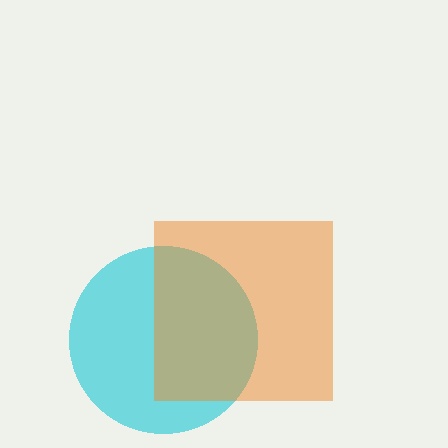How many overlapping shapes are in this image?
There are 2 overlapping shapes in the image.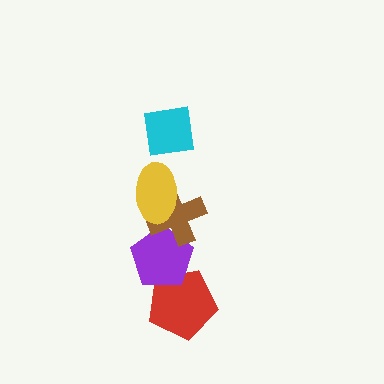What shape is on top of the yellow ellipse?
The cyan square is on top of the yellow ellipse.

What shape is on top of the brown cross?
The yellow ellipse is on top of the brown cross.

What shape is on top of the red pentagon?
The purple pentagon is on top of the red pentagon.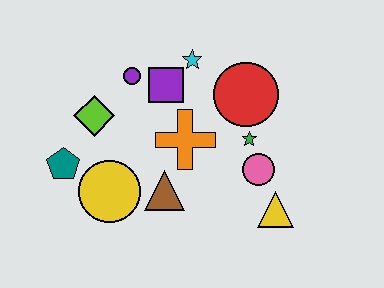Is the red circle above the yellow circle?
Yes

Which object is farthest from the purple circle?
The yellow triangle is farthest from the purple circle.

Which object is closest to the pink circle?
The green star is closest to the pink circle.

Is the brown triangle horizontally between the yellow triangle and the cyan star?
No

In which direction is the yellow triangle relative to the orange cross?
The yellow triangle is to the right of the orange cross.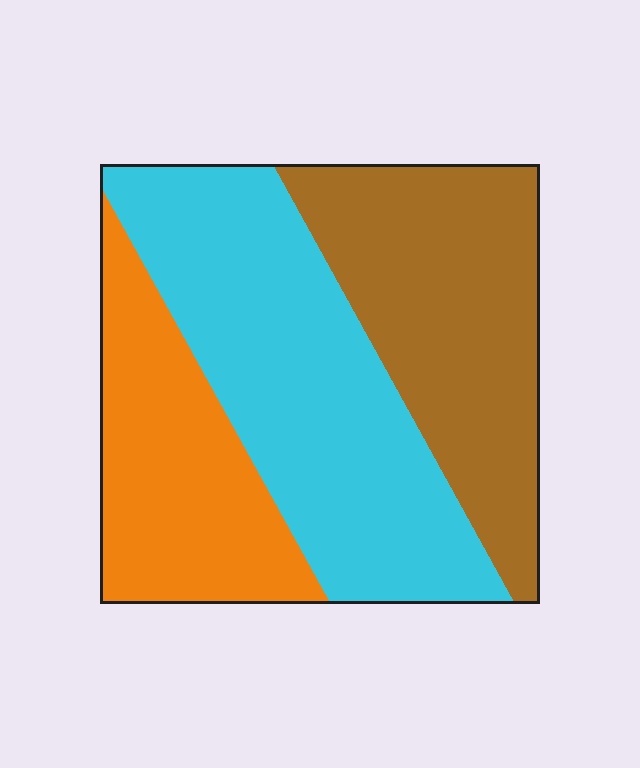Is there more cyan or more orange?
Cyan.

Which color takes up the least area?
Orange, at roughly 25%.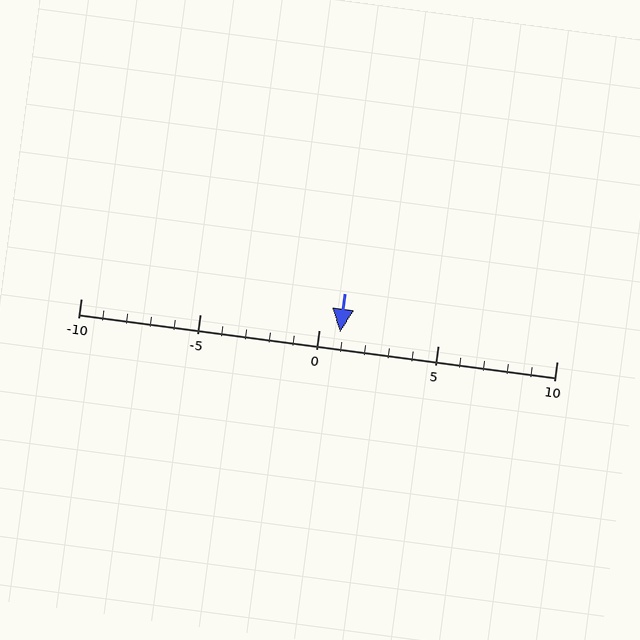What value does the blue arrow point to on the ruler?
The blue arrow points to approximately 1.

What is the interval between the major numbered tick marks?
The major tick marks are spaced 5 units apart.